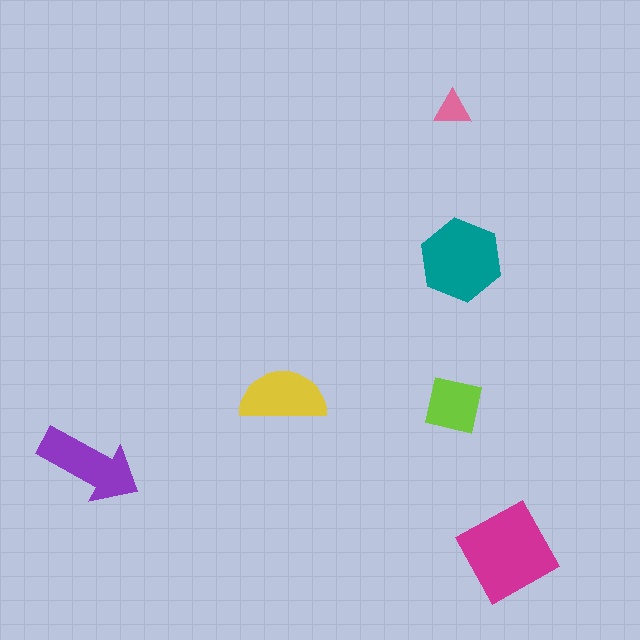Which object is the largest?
The magenta diamond.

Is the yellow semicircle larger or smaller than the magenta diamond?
Smaller.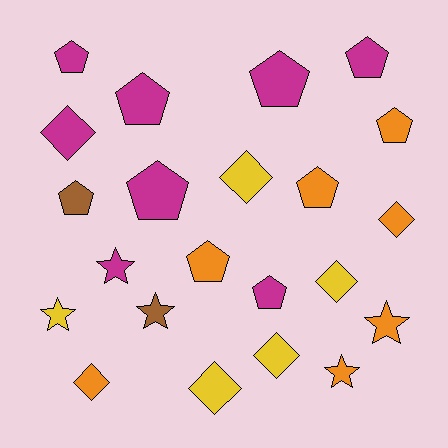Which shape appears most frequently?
Pentagon, with 10 objects.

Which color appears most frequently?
Magenta, with 8 objects.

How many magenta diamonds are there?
There is 1 magenta diamond.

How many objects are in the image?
There are 22 objects.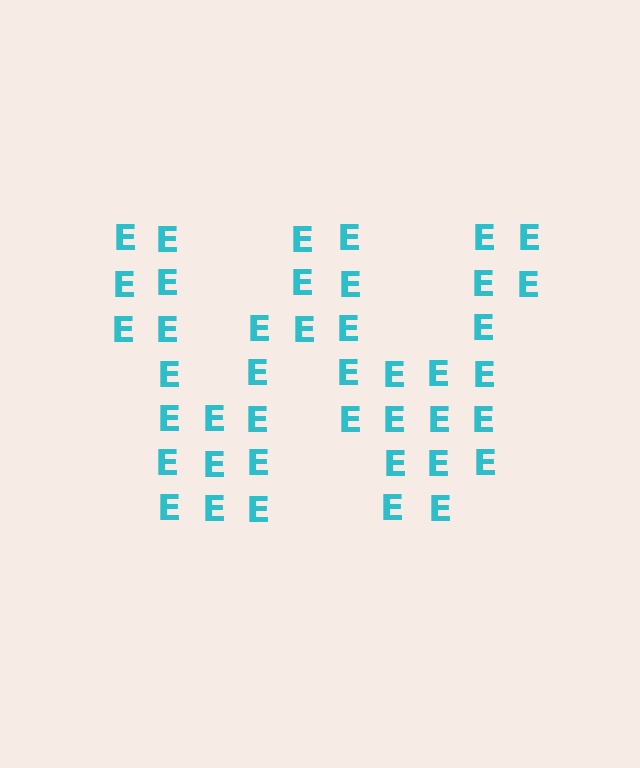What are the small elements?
The small elements are letter E's.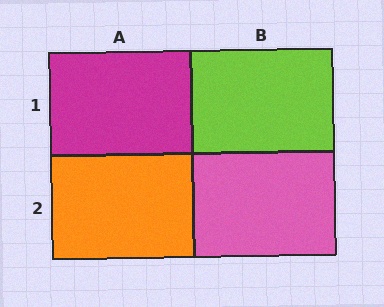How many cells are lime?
1 cell is lime.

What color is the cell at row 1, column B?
Lime.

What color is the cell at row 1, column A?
Magenta.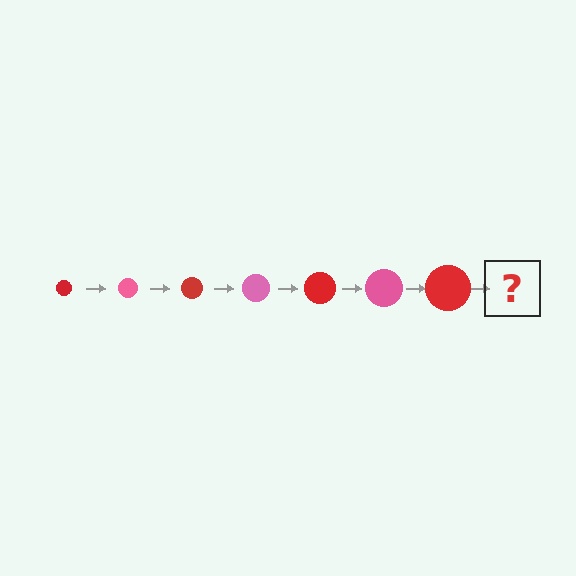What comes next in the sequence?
The next element should be a pink circle, larger than the previous one.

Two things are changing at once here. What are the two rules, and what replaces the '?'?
The two rules are that the circle grows larger each step and the color cycles through red and pink. The '?' should be a pink circle, larger than the previous one.